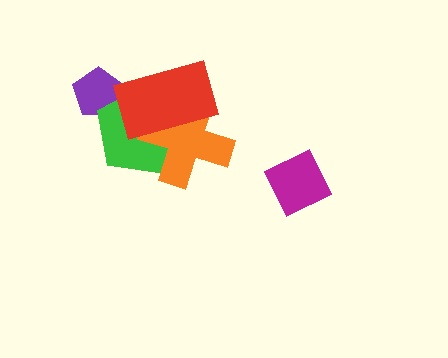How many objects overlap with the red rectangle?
2 objects overlap with the red rectangle.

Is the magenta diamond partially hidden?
No, no other shape covers it.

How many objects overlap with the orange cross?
2 objects overlap with the orange cross.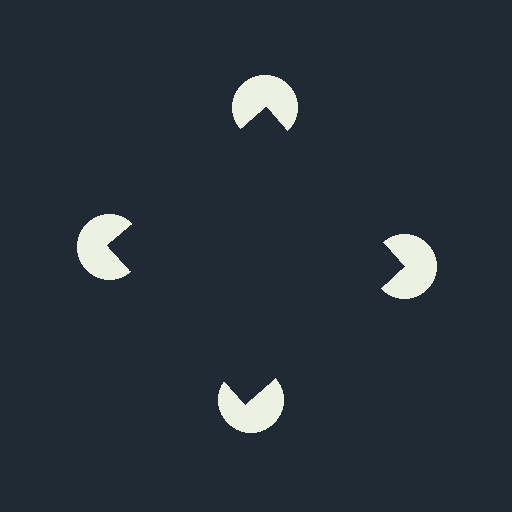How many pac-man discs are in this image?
There are 4 — one at each vertex of the illusory square.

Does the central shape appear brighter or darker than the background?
It typically appears slightly darker than the background, even though no actual brightness change is drawn.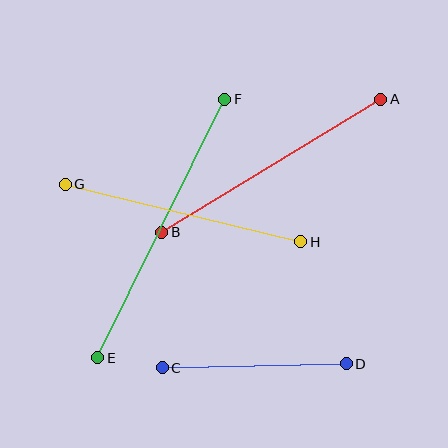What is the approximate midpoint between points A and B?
The midpoint is at approximately (271, 166) pixels.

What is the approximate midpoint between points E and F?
The midpoint is at approximately (161, 229) pixels.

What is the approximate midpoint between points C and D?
The midpoint is at approximately (254, 366) pixels.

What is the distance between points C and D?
The distance is approximately 184 pixels.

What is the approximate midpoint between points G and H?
The midpoint is at approximately (183, 213) pixels.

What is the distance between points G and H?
The distance is approximately 243 pixels.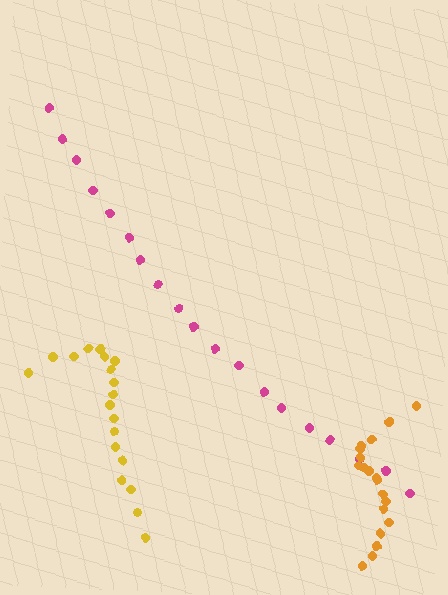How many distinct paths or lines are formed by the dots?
There are 3 distinct paths.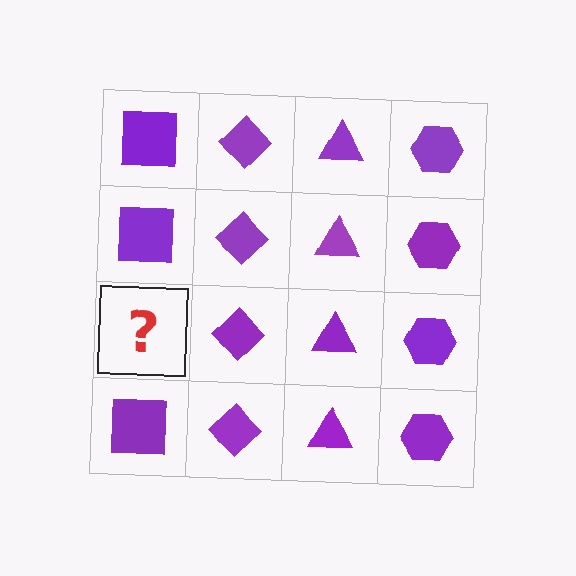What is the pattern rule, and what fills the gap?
The rule is that each column has a consistent shape. The gap should be filled with a purple square.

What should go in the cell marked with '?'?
The missing cell should contain a purple square.